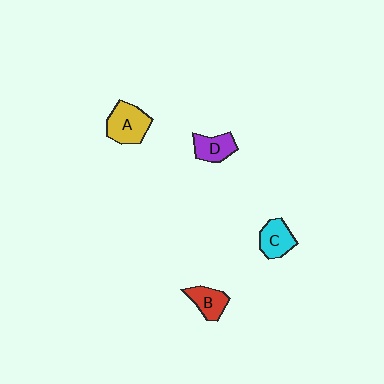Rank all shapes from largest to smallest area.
From largest to smallest: A (yellow), C (cyan), D (purple), B (red).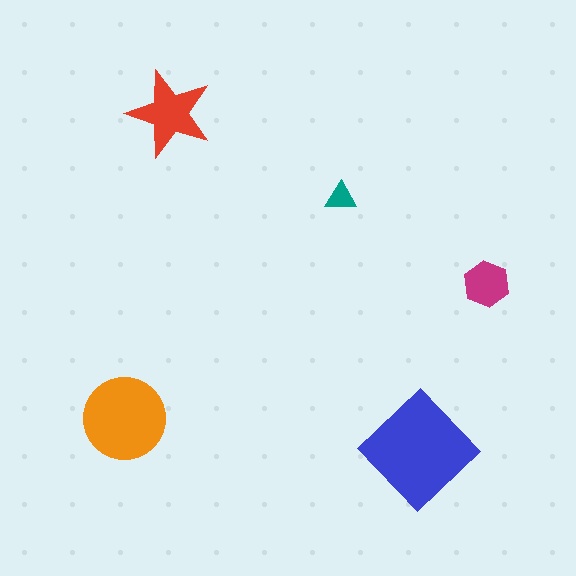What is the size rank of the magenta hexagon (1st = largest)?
4th.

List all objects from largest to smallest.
The blue diamond, the orange circle, the red star, the magenta hexagon, the teal triangle.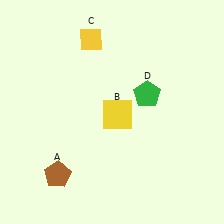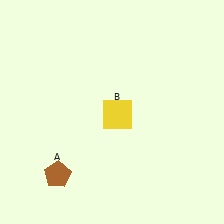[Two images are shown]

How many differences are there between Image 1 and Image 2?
There are 2 differences between the two images.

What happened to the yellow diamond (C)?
The yellow diamond (C) was removed in Image 2. It was in the top-left area of Image 1.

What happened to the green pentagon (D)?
The green pentagon (D) was removed in Image 2. It was in the top-right area of Image 1.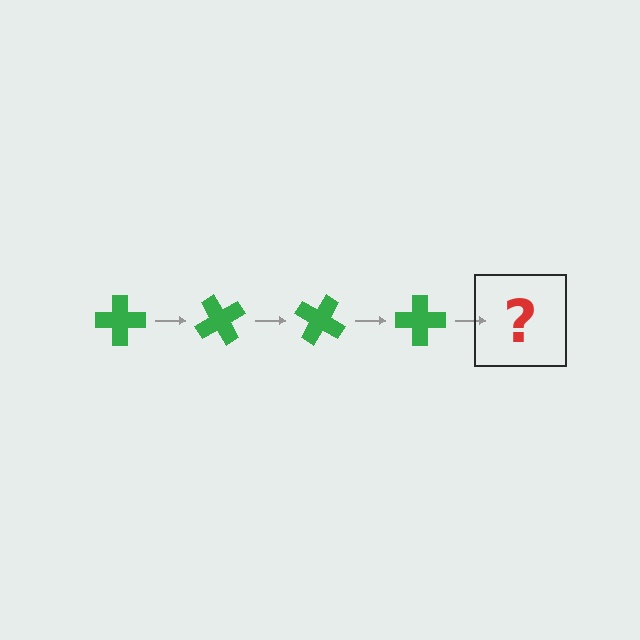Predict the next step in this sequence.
The next step is a green cross rotated 240 degrees.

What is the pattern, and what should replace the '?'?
The pattern is that the cross rotates 60 degrees each step. The '?' should be a green cross rotated 240 degrees.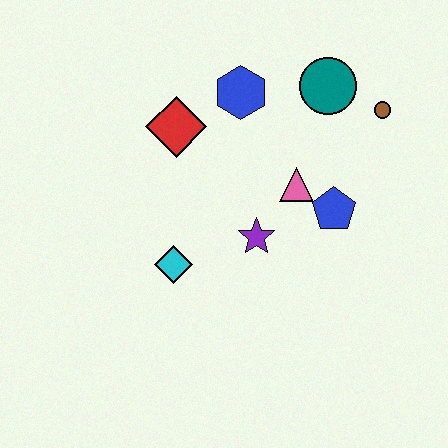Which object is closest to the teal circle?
The brown circle is closest to the teal circle.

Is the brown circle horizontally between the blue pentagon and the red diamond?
No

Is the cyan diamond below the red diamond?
Yes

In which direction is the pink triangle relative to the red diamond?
The pink triangle is to the right of the red diamond.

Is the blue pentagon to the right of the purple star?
Yes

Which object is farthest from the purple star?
The brown circle is farthest from the purple star.